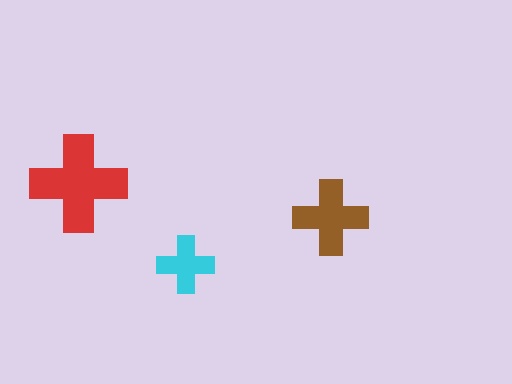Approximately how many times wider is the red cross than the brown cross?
About 1.5 times wider.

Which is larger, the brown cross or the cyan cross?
The brown one.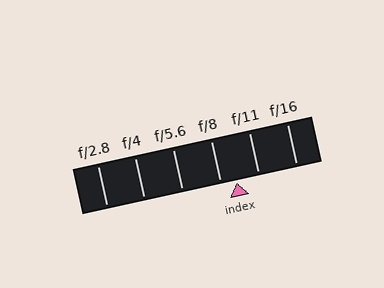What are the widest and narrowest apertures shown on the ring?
The widest aperture shown is f/2.8 and the narrowest is f/16.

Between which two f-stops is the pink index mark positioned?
The index mark is between f/8 and f/11.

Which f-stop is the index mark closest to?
The index mark is closest to f/8.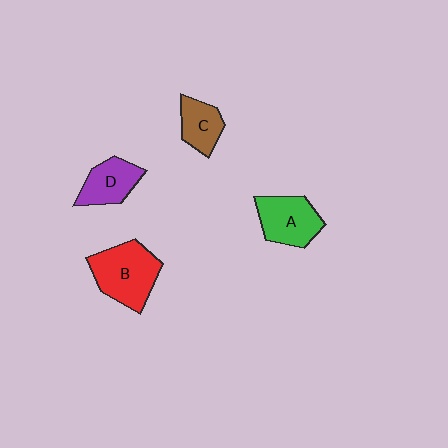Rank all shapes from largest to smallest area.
From largest to smallest: B (red), A (green), D (purple), C (brown).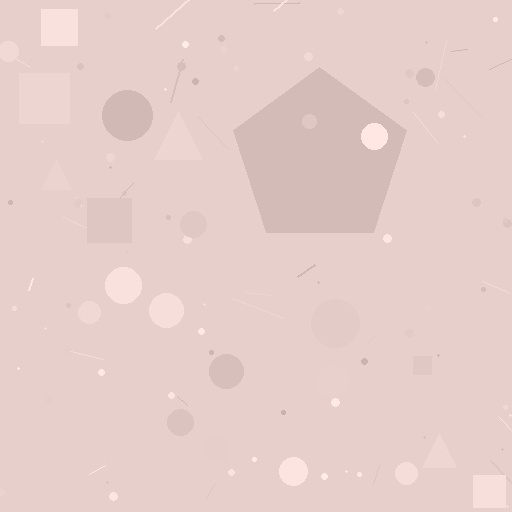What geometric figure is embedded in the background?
A pentagon is embedded in the background.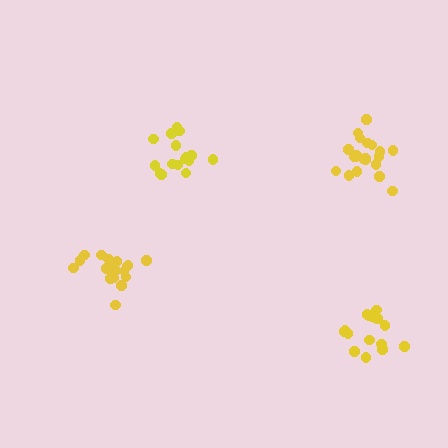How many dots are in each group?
Group 1: 18 dots, Group 2: 21 dots, Group 3: 16 dots, Group 4: 17 dots (72 total).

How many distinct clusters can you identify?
There are 4 distinct clusters.